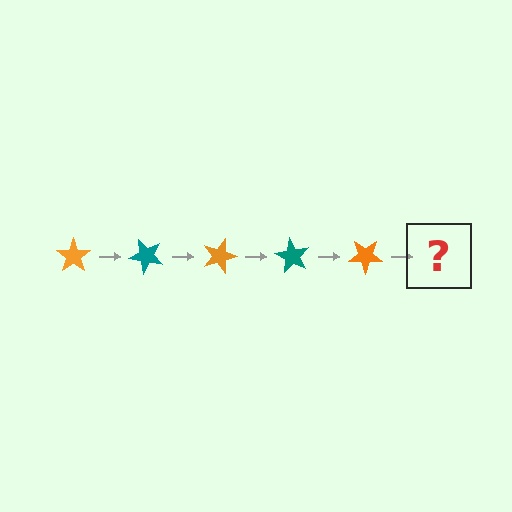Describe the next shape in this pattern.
It should be a teal star, rotated 225 degrees from the start.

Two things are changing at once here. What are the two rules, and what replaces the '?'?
The two rules are that it rotates 45 degrees each step and the color cycles through orange and teal. The '?' should be a teal star, rotated 225 degrees from the start.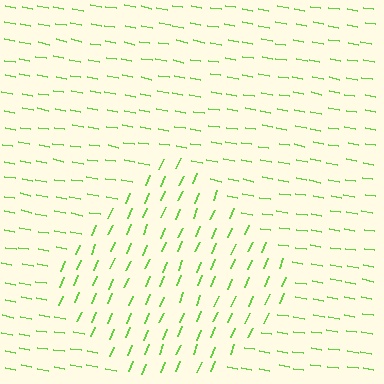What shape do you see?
I see a diamond.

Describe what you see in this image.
The image is filled with small lime line segments. A diamond region in the image has lines oriented differently from the surrounding lines, creating a visible texture boundary.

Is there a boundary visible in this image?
Yes, there is a texture boundary formed by a change in line orientation.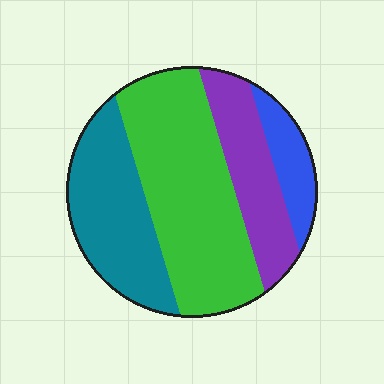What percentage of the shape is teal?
Teal takes up between a quarter and a half of the shape.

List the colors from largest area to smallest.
From largest to smallest: green, teal, purple, blue.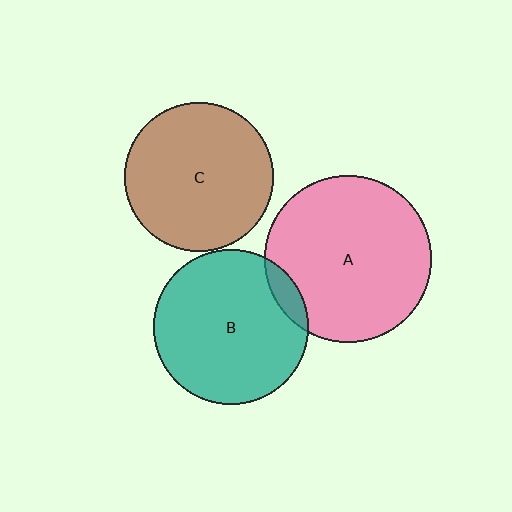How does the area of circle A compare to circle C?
Approximately 1.3 times.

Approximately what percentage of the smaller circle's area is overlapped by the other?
Approximately 10%.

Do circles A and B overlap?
Yes.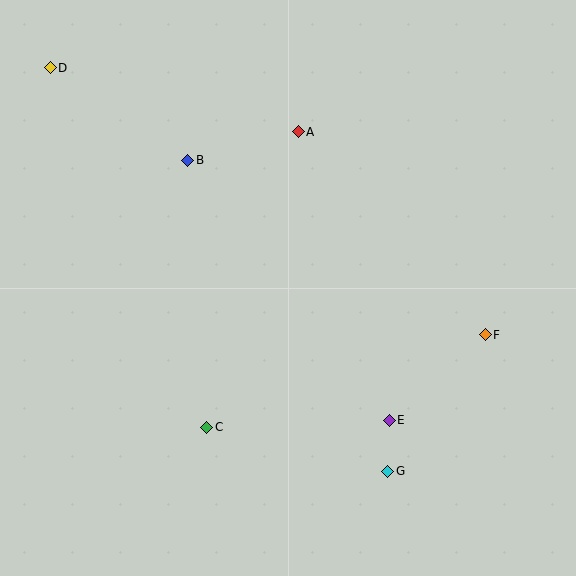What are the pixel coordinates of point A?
Point A is at (298, 132).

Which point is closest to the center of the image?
Point A at (298, 132) is closest to the center.